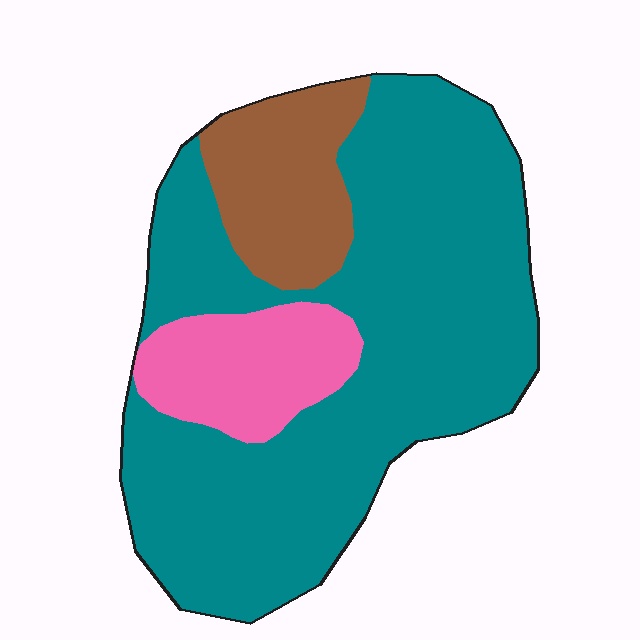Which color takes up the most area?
Teal, at roughly 70%.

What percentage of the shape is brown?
Brown covers around 15% of the shape.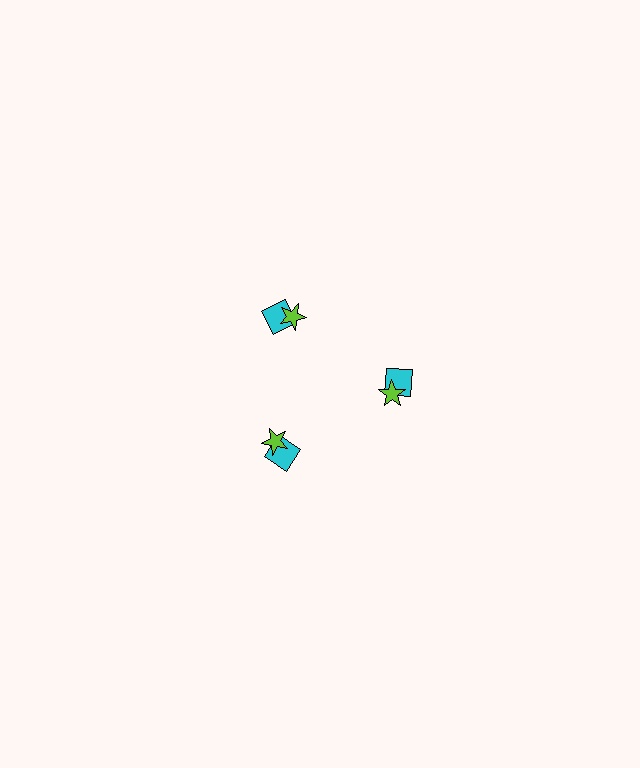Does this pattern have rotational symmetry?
Yes, this pattern has 3-fold rotational symmetry. It looks the same after rotating 120 degrees around the center.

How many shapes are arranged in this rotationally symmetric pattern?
There are 6 shapes, arranged in 3 groups of 2.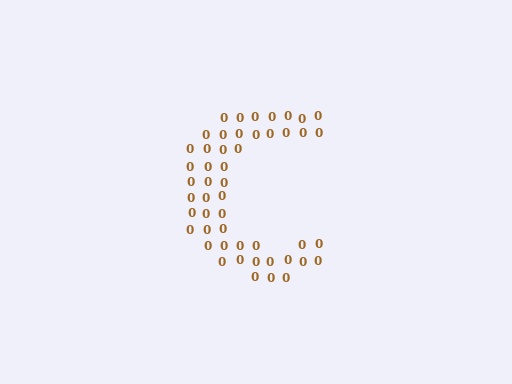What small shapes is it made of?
It is made of small digit 0's.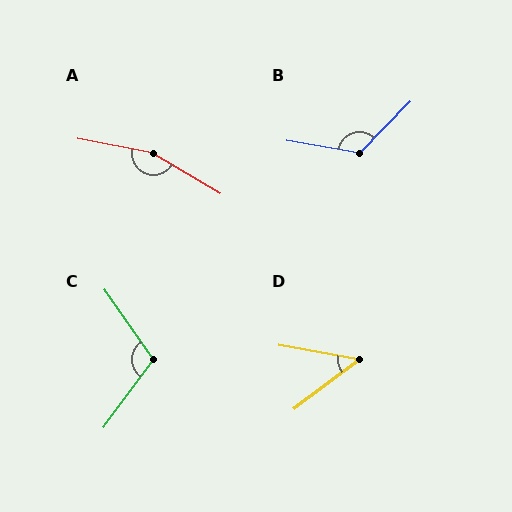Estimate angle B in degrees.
Approximately 124 degrees.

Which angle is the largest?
A, at approximately 161 degrees.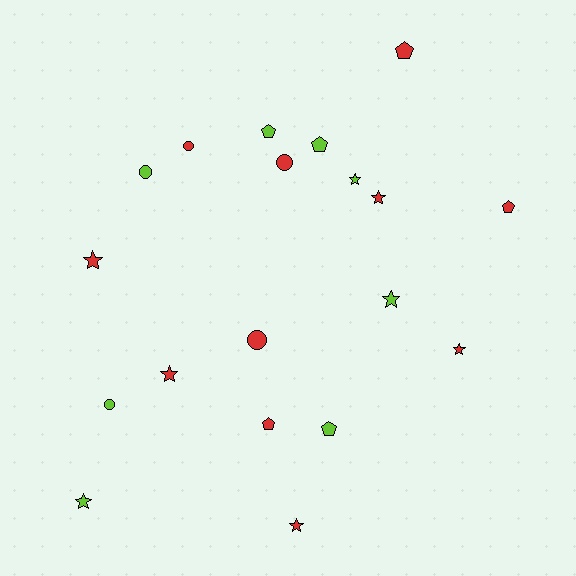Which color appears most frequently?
Red, with 11 objects.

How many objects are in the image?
There are 19 objects.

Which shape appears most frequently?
Star, with 8 objects.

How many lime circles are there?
There are 2 lime circles.